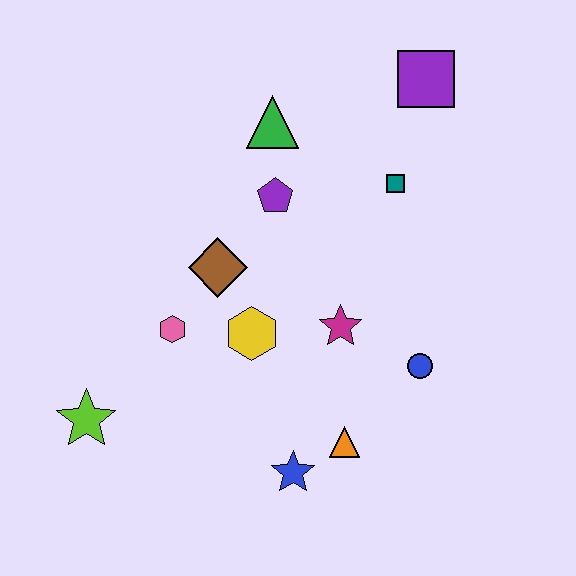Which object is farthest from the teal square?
The lime star is farthest from the teal square.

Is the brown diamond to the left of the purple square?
Yes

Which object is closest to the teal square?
The purple square is closest to the teal square.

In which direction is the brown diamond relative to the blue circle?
The brown diamond is to the left of the blue circle.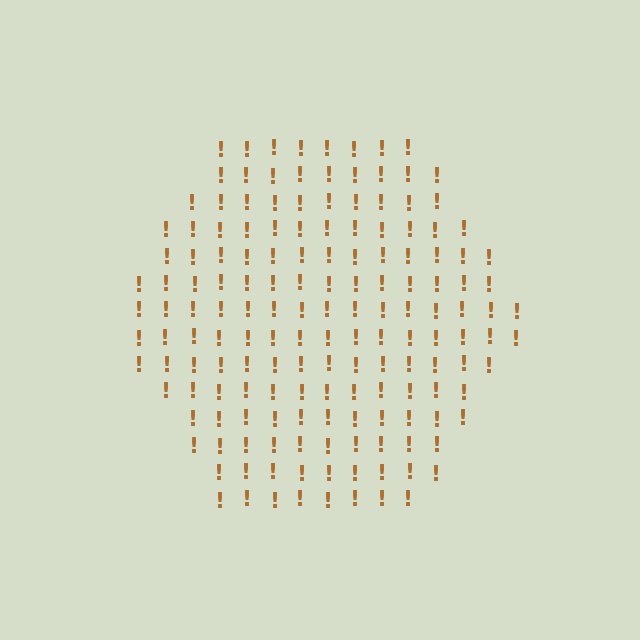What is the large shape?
The large shape is a hexagon.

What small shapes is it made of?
It is made of small exclamation marks.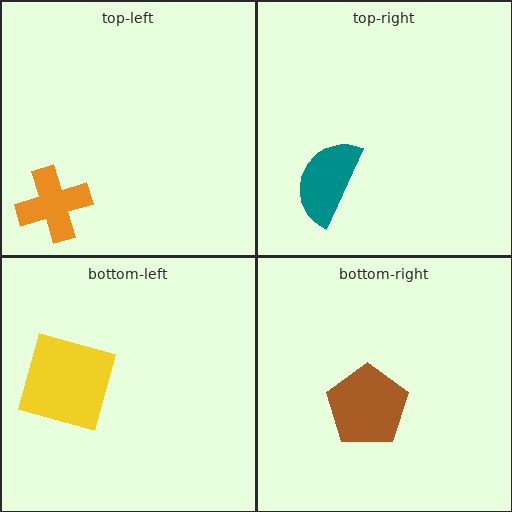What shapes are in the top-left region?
The orange cross.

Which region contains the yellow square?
The bottom-left region.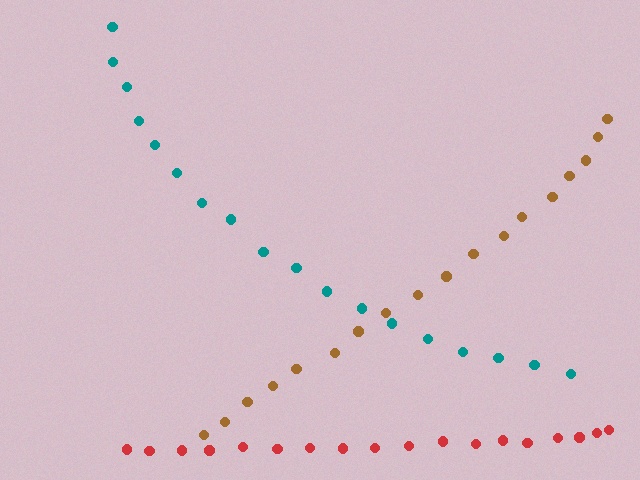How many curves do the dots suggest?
There are 3 distinct paths.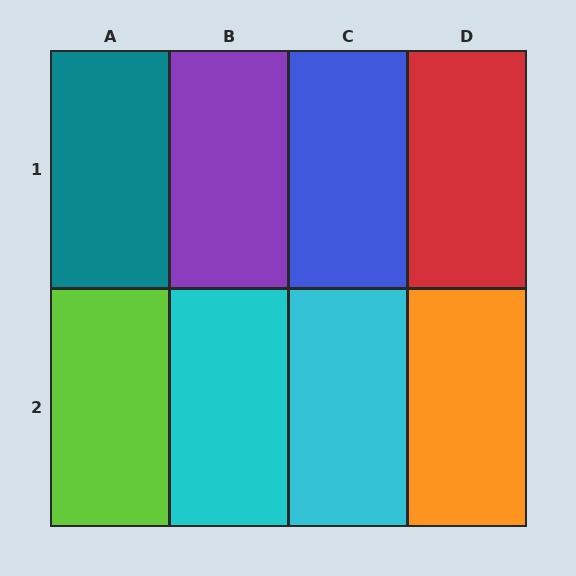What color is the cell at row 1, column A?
Teal.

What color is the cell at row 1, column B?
Purple.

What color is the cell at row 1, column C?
Blue.